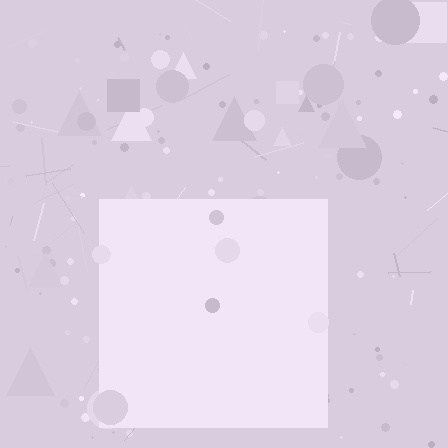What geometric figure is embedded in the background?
A square is embedded in the background.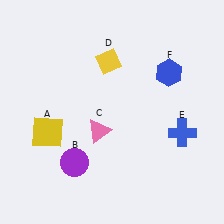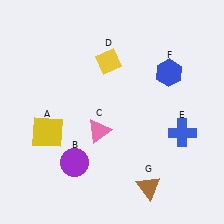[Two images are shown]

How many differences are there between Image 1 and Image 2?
There is 1 difference between the two images.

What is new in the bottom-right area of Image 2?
A brown triangle (G) was added in the bottom-right area of Image 2.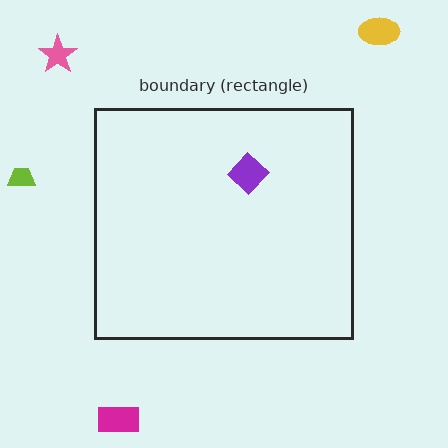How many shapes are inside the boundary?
1 inside, 4 outside.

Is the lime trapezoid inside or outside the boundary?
Outside.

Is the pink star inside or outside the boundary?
Outside.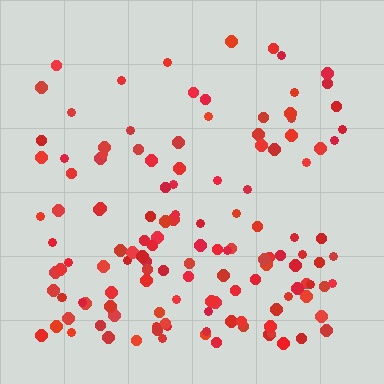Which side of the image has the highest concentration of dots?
The bottom.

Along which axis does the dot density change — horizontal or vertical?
Vertical.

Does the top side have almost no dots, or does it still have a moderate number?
Still a moderate number, just noticeably fewer than the bottom.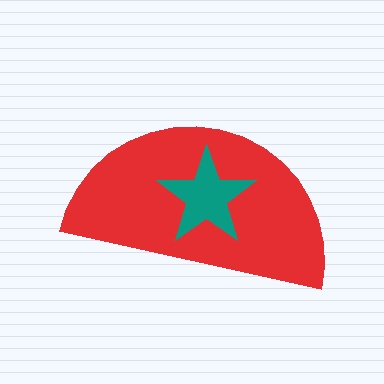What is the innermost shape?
The teal star.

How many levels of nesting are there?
2.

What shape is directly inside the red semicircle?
The teal star.